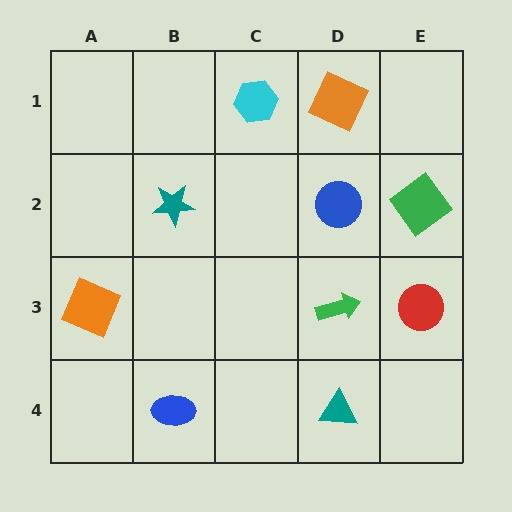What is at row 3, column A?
An orange square.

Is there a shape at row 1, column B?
No, that cell is empty.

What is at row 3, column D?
A green arrow.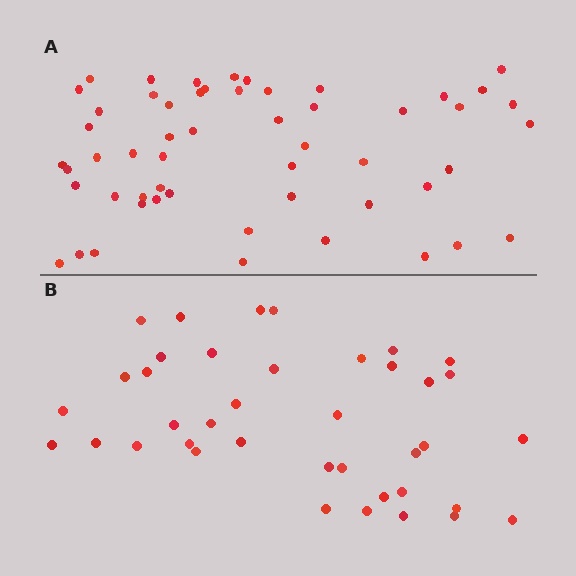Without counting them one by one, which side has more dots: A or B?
Region A (the top region) has more dots.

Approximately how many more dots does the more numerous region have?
Region A has approximately 15 more dots than region B.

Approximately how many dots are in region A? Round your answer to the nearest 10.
About 50 dots. (The exact count is 54, which rounds to 50.)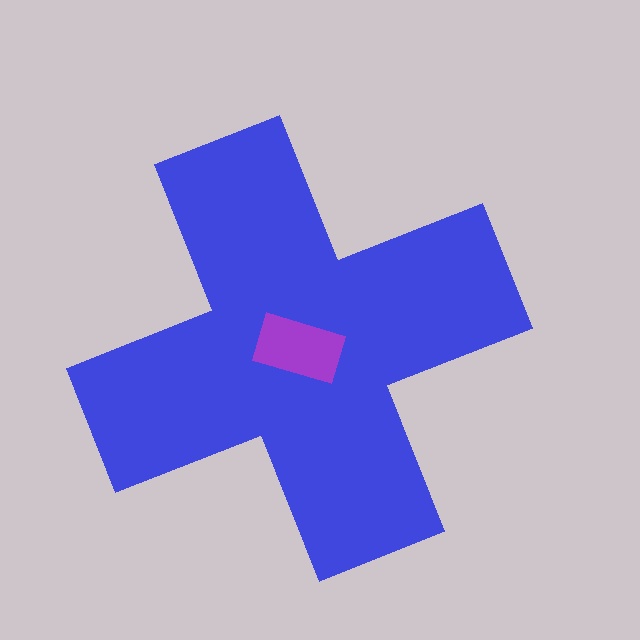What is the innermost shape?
The purple rectangle.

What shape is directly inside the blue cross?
The purple rectangle.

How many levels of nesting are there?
2.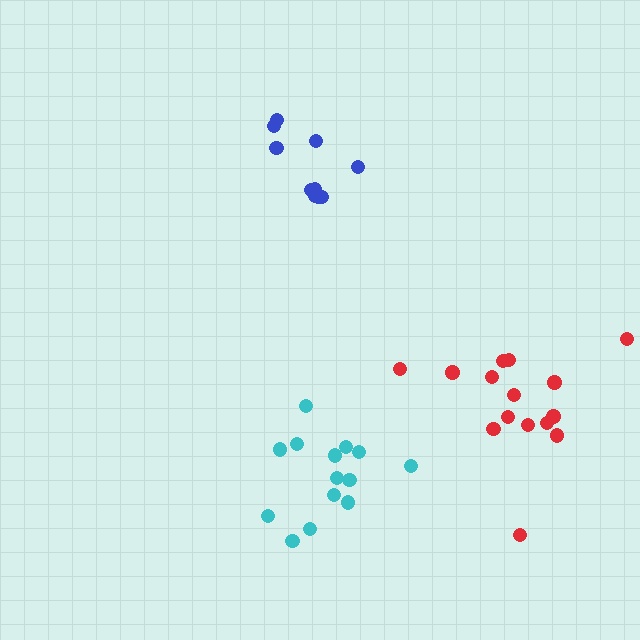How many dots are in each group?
Group 1: 10 dots, Group 2: 15 dots, Group 3: 14 dots (39 total).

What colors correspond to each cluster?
The clusters are colored: blue, red, cyan.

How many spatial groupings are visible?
There are 3 spatial groupings.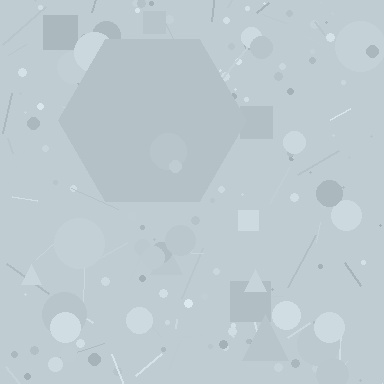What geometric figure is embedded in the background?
A hexagon is embedded in the background.